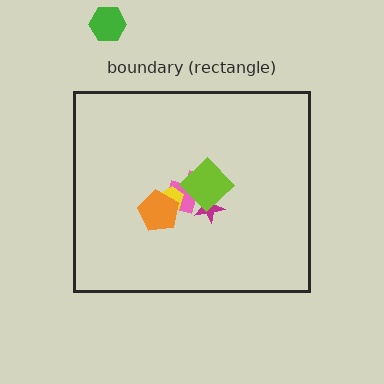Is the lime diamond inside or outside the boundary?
Inside.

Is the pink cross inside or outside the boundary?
Inside.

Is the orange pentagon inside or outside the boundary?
Inside.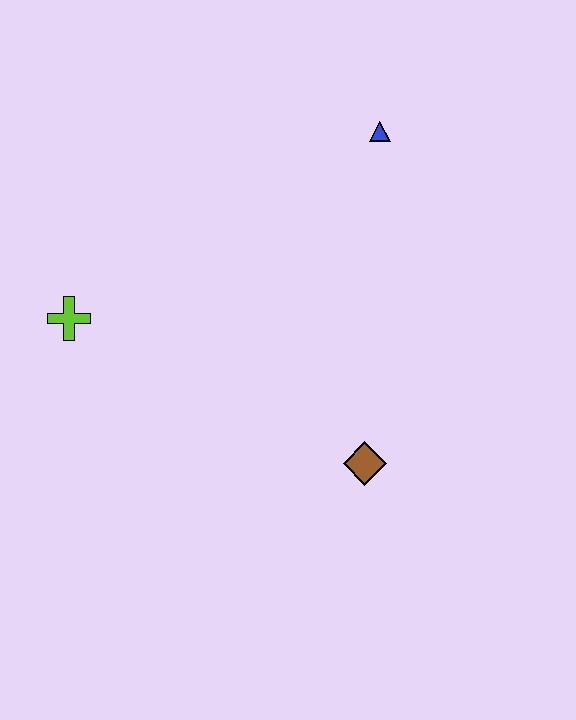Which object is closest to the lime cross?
The brown diamond is closest to the lime cross.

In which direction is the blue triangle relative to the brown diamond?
The blue triangle is above the brown diamond.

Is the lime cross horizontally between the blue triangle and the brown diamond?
No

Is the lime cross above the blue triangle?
No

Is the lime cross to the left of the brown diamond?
Yes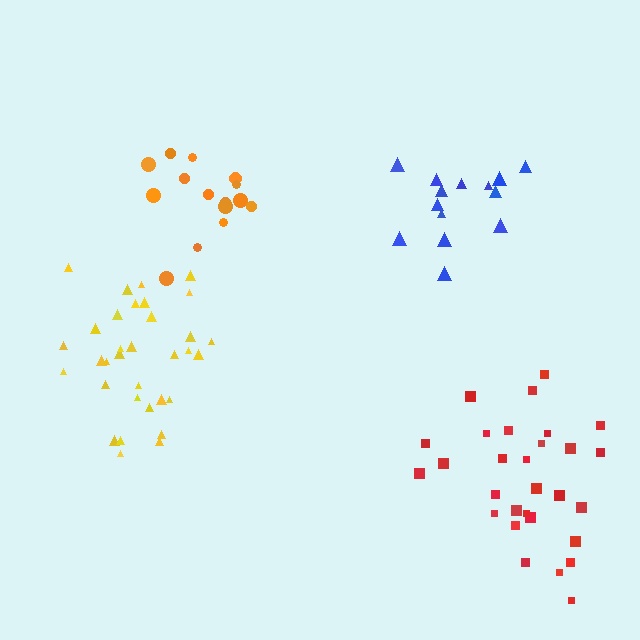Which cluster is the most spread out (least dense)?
Orange.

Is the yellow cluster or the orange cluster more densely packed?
Yellow.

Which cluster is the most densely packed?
Yellow.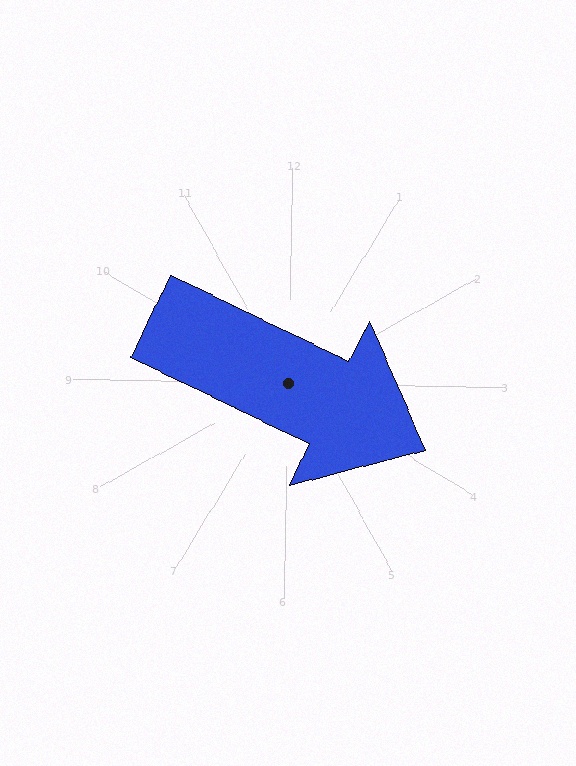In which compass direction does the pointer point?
Southeast.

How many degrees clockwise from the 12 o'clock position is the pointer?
Approximately 115 degrees.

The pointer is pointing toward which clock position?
Roughly 4 o'clock.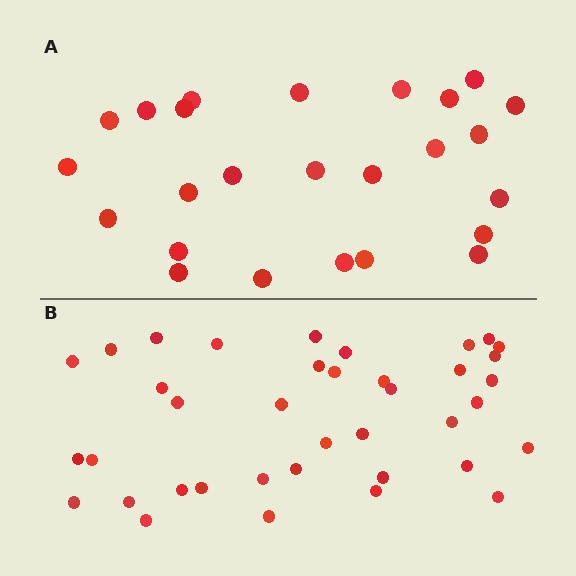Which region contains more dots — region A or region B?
Region B (the bottom region) has more dots.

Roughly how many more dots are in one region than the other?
Region B has approximately 15 more dots than region A.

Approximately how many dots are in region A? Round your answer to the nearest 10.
About 20 dots. (The exact count is 25, which rounds to 20.)